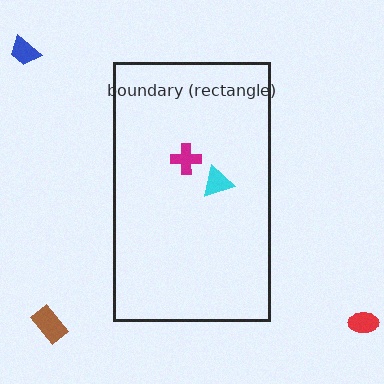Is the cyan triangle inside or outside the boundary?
Inside.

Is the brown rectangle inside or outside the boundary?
Outside.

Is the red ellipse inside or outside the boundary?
Outside.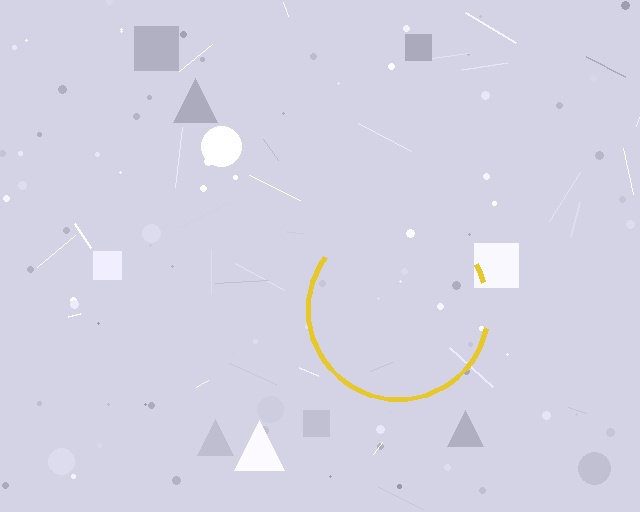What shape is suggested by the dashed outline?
The dashed outline suggests a circle.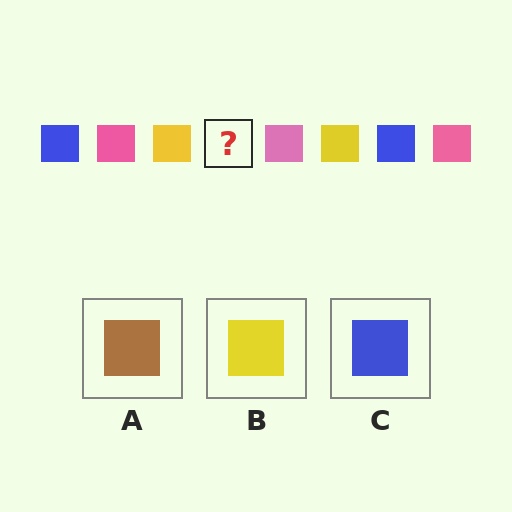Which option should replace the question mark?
Option C.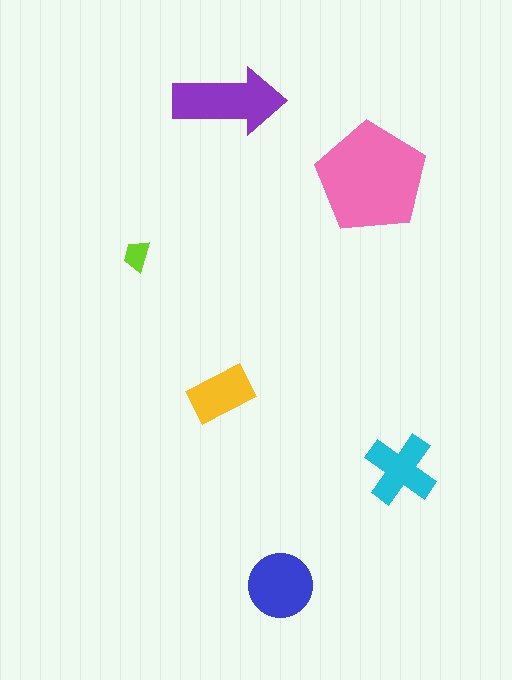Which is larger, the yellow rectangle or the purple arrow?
The purple arrow.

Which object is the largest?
The pink pentagon.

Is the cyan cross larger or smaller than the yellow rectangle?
Larger.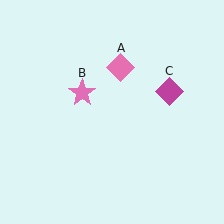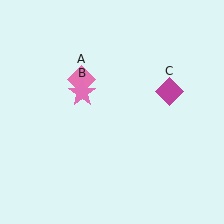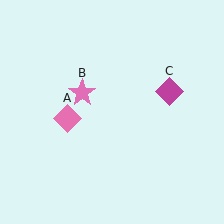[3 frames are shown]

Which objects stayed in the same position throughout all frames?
Pink star (object B) and magenta diamond (object C) remained stationary.